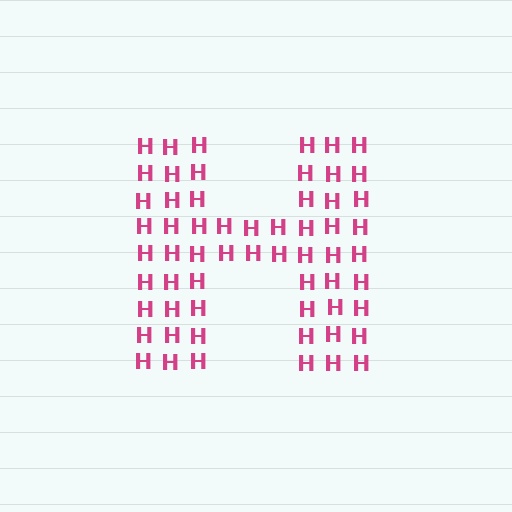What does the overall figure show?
The overall figure shows the letter H.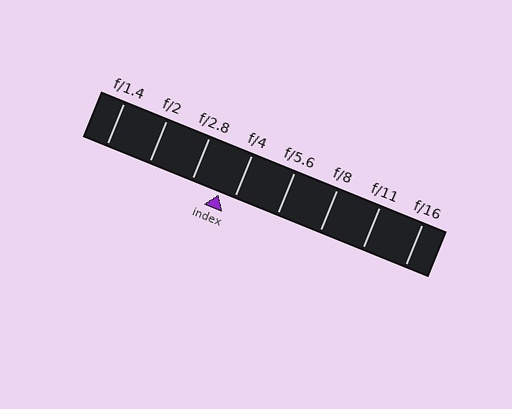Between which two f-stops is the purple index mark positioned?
The index mark is between f/2.8 and f/4.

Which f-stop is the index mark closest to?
The index mark is closest to f/4.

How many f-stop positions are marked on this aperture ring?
There are 8 f-stop positions marked.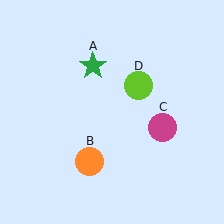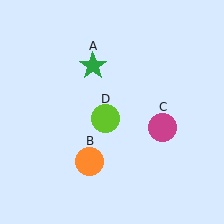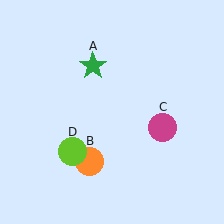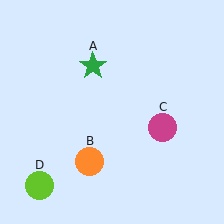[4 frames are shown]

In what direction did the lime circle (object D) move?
The lime circle (object D) moved down and to the left.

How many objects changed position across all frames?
1 object changed position: lime circle (object D).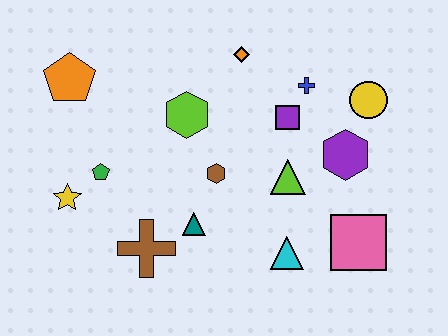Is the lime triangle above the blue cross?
No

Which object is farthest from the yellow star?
The yellow circle is farthest from the yellow star.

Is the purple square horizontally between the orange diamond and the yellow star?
No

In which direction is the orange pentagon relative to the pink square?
The orange pentagon is to the left of the pink square.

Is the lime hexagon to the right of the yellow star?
Yes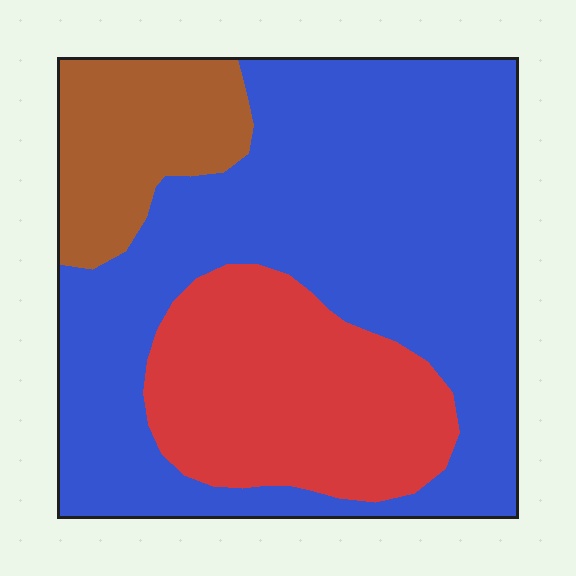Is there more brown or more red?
Red.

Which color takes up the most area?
Blue, at roughly 60%.